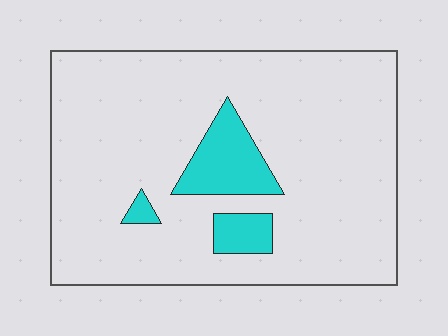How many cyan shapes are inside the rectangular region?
3.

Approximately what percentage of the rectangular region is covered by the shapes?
Approximately 10%.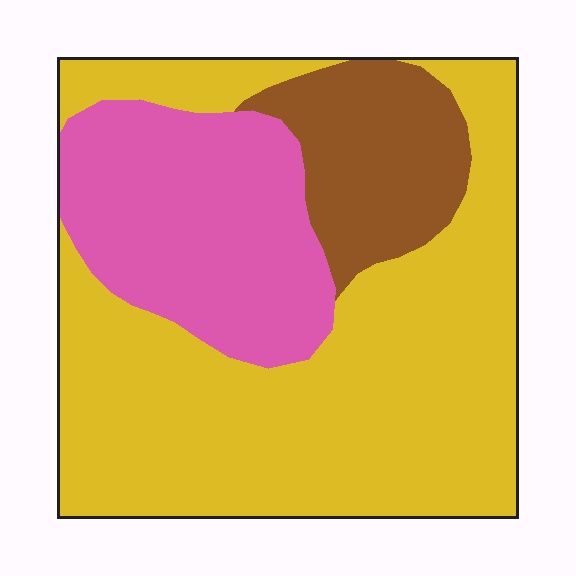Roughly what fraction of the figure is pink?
Pink takes up about one quarter (1/4) of the figure.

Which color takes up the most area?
Yellow, at roughly 60%.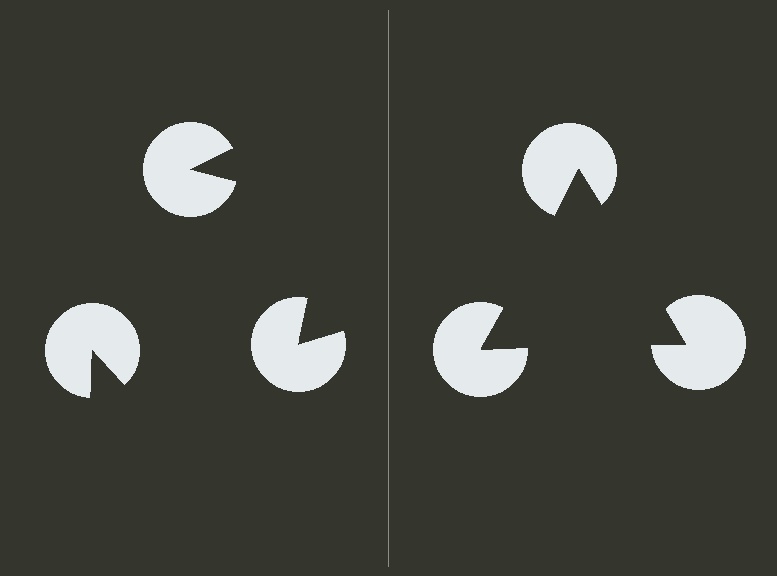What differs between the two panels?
The pac-man discs are positioned identically on both sides; only the wedge orientations differ. On the right they align to a triangle; on the left they are misaligned.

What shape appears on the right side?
An illusory triangle.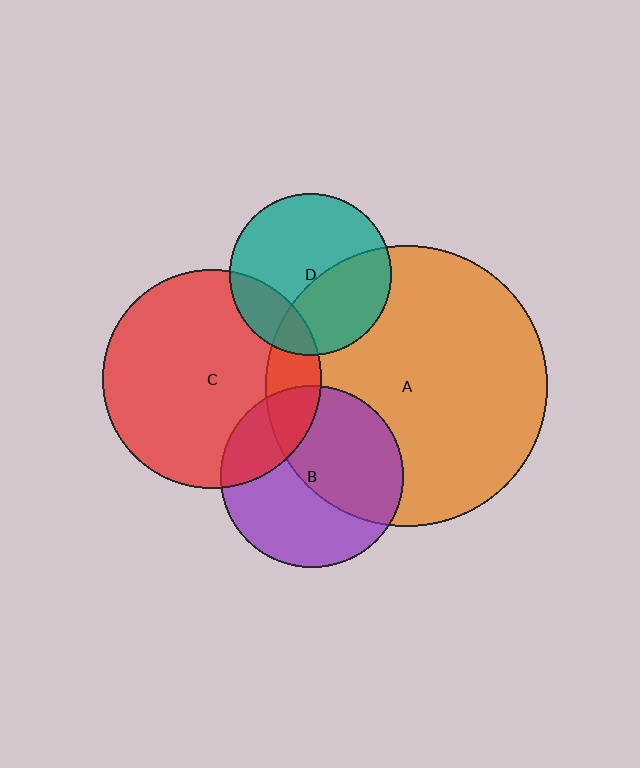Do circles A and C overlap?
Yes.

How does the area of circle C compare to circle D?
Approximately 1.8 times.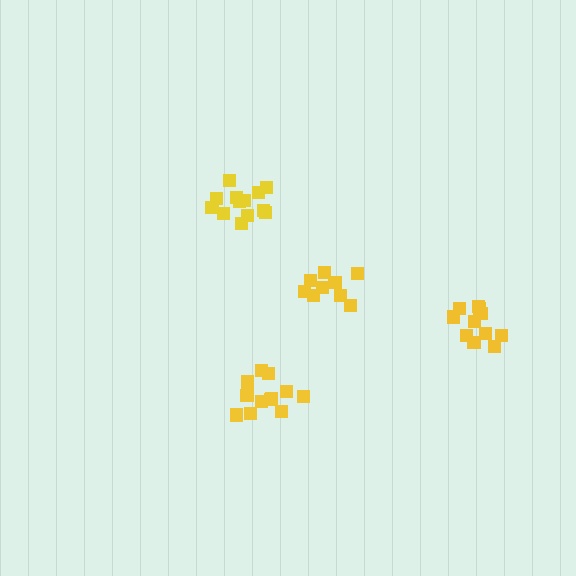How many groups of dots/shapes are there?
There are 4 groups.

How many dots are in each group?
Group 1: 13 dots, Group 2: 12 dots, Group 3: 9 dots, Group 4: 13 dots (47 total).